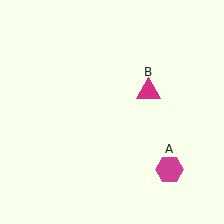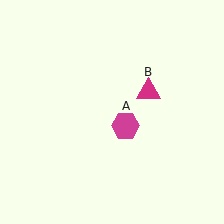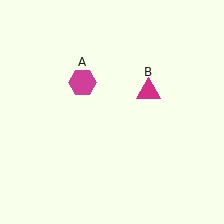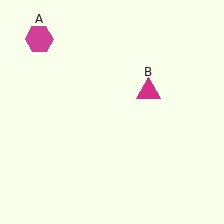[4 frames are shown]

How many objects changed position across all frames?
1 object changed position: magenta hexagon (object A).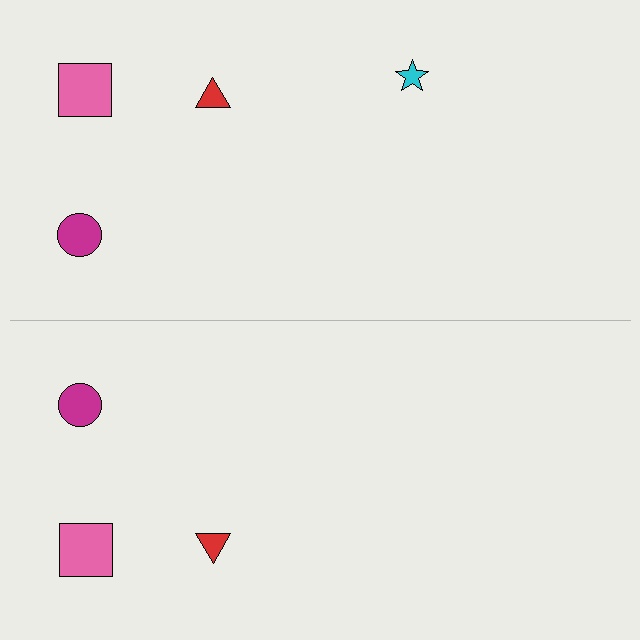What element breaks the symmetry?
A cyan star is missing from the bottom side.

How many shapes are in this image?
There are 7 shapes in this image.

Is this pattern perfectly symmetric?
No, the pattern is not perfectly symmetric. A cyan star is missing from the bottom side.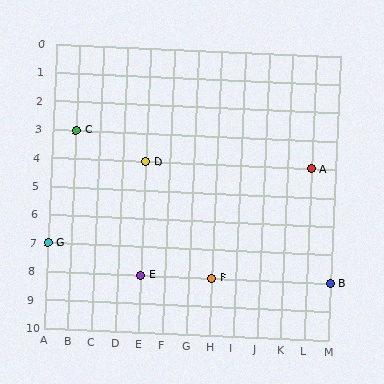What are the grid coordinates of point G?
Point G is at grid coordinates (A, 7).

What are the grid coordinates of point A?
Point A is at grid coordinates (L, 4).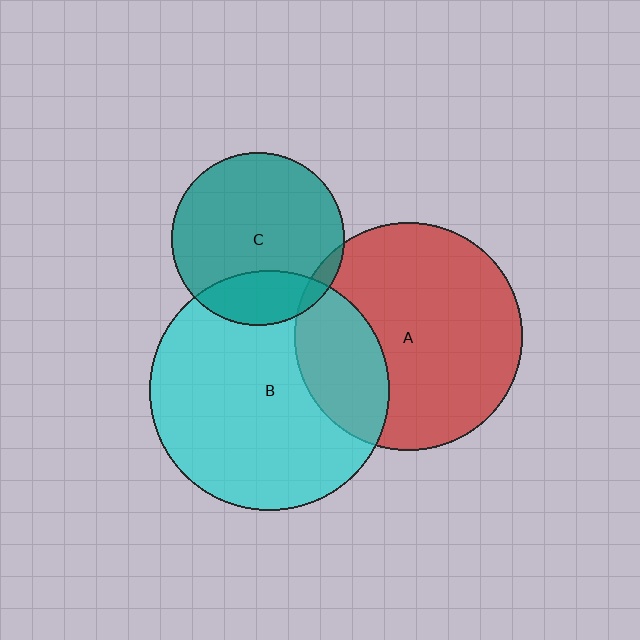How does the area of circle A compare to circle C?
Approximately 1.7 times.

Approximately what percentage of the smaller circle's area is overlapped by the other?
Approximately 20%.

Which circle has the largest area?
Circle B (cyan).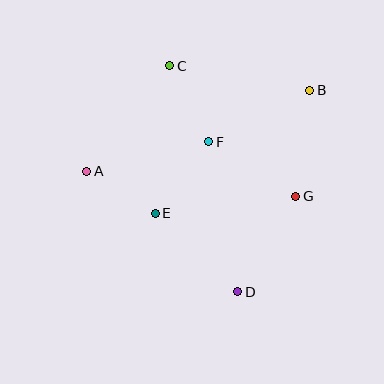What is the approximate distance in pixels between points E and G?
The distance between E and G is approximately 141 pixels.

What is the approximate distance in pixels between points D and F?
The distance between D and F is approximately 152 pixels.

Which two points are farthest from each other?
Points A and B are farthest from each other.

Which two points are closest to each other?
Points A and E are closest to each other.